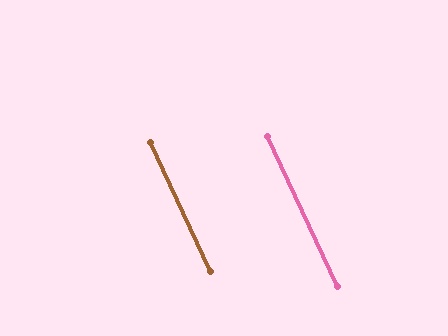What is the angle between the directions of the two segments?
Approximately 1 degree.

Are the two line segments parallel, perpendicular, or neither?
Parallel — their directions differ by only 0.6°.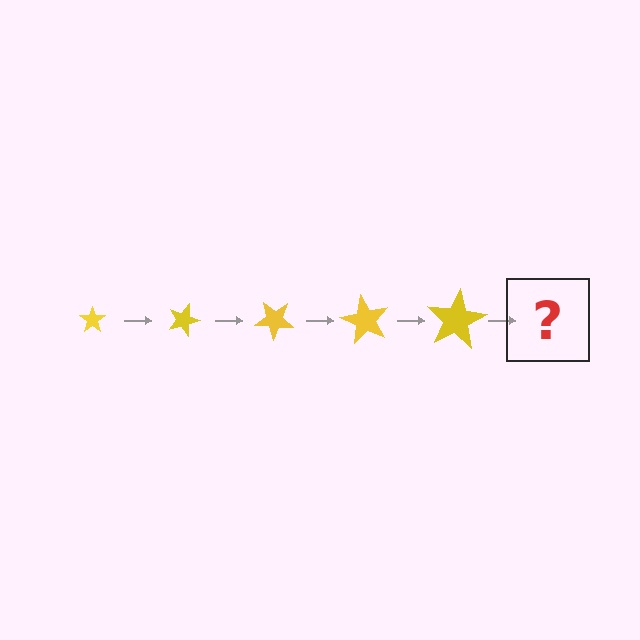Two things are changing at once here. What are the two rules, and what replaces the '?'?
The two rules are that the star grows larger each step and it rotates 20 degrees each step. The '?' should be a star, larger than the previous one and rotated 100 degrees from the start.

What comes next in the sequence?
The next element should be a star, larger than the previous one and rotated 100 degrees from the start.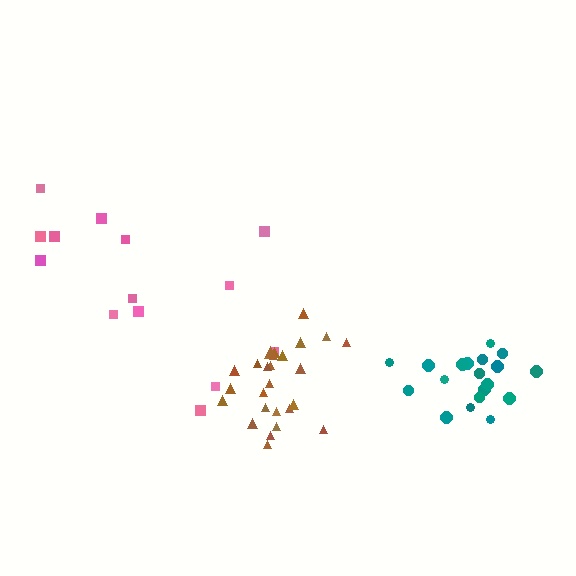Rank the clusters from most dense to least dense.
brown, teal, pink.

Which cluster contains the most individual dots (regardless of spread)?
Brown (28).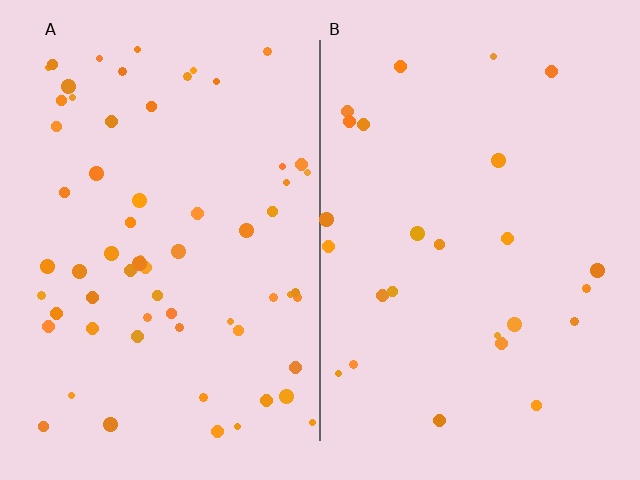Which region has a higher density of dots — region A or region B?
A (the left).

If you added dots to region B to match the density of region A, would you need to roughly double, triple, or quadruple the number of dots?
Approximately triple.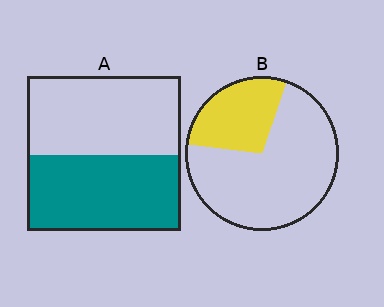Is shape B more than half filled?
No.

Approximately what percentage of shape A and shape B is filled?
A is approximately 50% and B is approximately 30%.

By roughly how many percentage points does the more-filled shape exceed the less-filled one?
By roughly 20 percentage points (A over B).